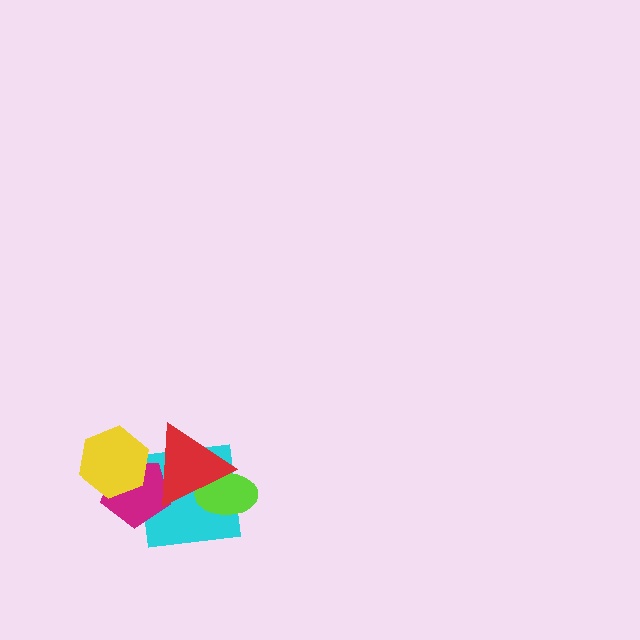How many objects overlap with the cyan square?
3 objects overlap with the cyan square.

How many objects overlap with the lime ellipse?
2 objects overlap with the lime ellipse.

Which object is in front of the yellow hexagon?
The red triangle is in front of the yellow hexagon.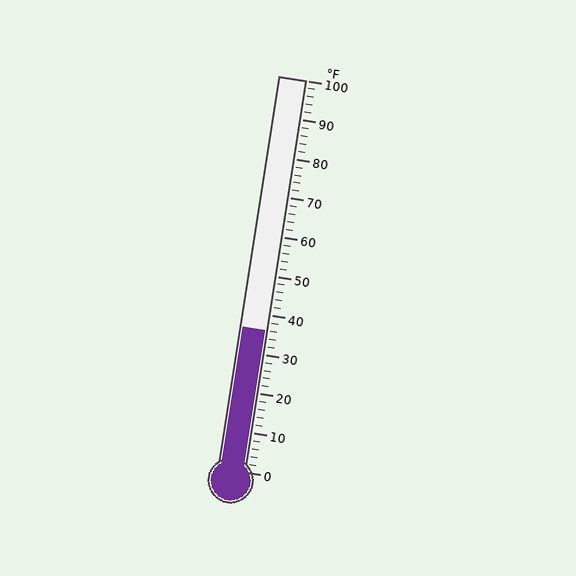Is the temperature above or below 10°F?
The temperature is above 10°F.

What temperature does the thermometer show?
The thermometer shows approximately 36°F.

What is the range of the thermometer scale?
The thermometer scale ranges from 0°F to 100°F.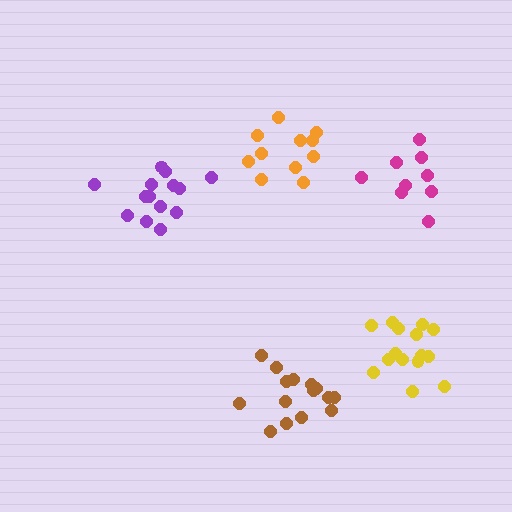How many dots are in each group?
Group 1: 14 dots, Group 2: 15 dots, Group 3: 9 dots, Group 4: 15 dots, Group 5: 11 dots (64 total).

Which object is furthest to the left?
The purple cluster is leftmost.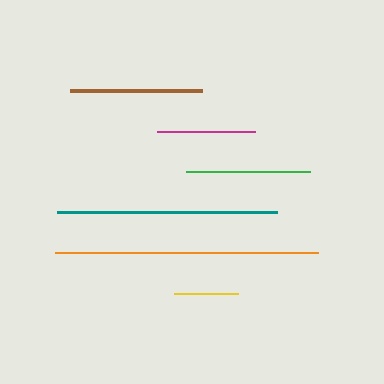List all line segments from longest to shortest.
From longest to shortest: orange, teal, brown, green, magenta, yellow.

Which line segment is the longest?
The orange line is the longest at approximately 264 pixels.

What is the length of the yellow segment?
The yellow segment is approximately 64 pixels long.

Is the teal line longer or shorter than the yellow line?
The teal line is longer than the yellow line.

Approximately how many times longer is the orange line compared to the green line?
The orange line is approximately 2.1 times the length of the green line.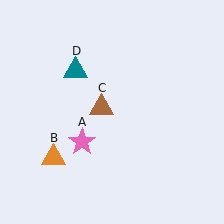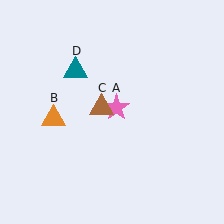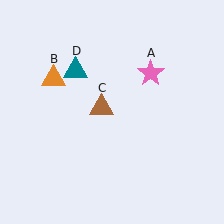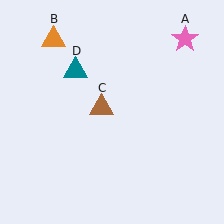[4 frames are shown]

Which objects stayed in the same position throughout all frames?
Brown triangle (object C) and teal triangle (object D) remained stationary.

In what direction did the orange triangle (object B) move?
The orange triangle (object B) moved up.